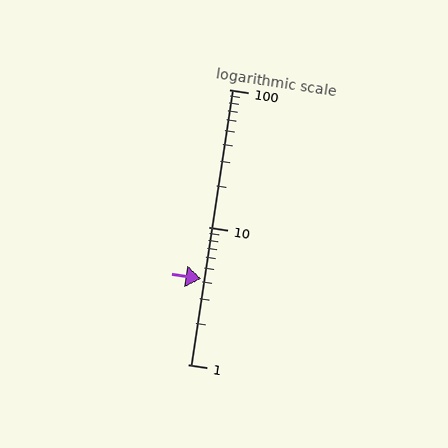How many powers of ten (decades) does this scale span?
The scale spans 2 decades, from 1 to 100.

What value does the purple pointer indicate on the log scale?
The pointer indicates approximately 4.2.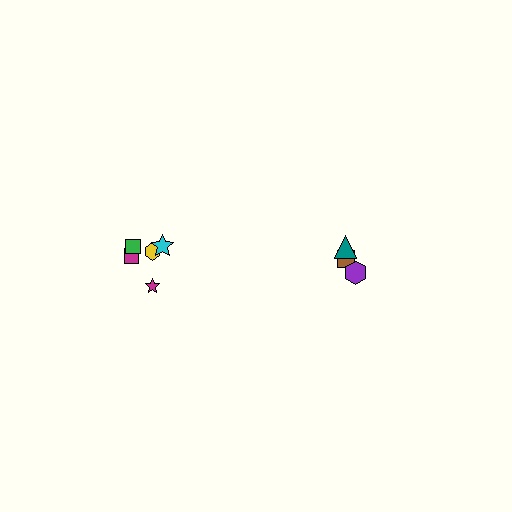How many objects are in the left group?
There are 5 objects.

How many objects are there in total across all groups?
There are 8 objects.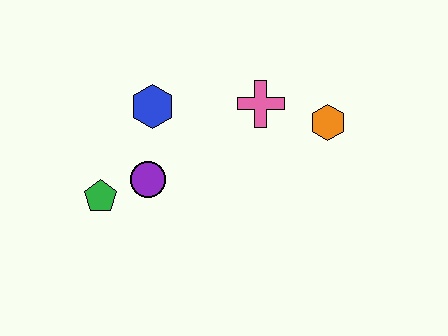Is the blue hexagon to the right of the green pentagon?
Yes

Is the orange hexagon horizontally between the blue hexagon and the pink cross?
No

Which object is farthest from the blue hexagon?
The orange hexagon is farthest from the blue hexagon.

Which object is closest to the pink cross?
The orange hexagon is closest to the pink cross.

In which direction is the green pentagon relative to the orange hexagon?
The green pentagon is to the left of the orange hexagon.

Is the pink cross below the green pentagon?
No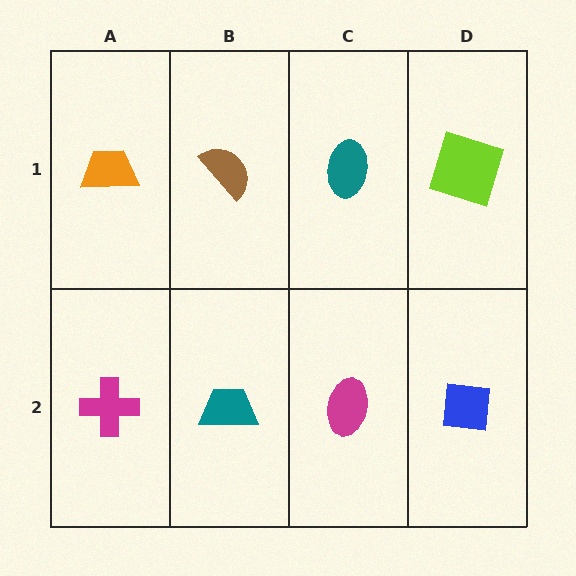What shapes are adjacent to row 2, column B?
A brown semicircle (row 1, column B), a magenta cross (row 2, column A), a magenta ellipse (row 2, column C).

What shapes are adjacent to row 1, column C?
A magenta ellipse (row 2, column C), a brown semicircle (row 1, column B), a lime square (row 1, column D).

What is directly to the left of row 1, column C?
A brown semicircle.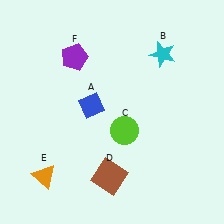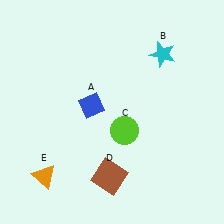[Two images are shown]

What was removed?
The purple pentagon (F) was removed in Image 2.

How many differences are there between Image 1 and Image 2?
There is 1 difference between the two images.